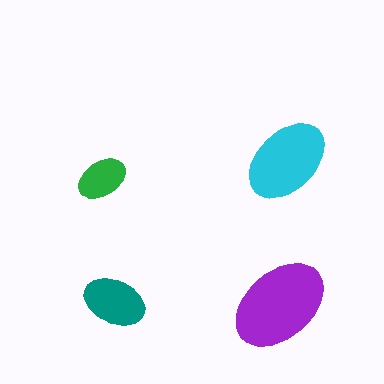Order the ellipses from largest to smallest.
the purple one, the cyan one, the teal one, the green one.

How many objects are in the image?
There are 4 objects in the image.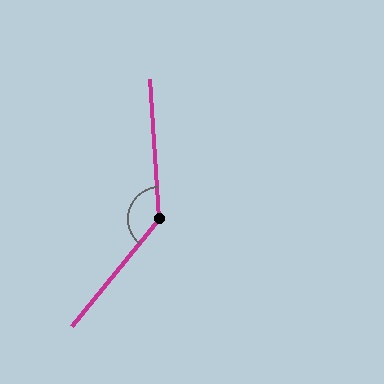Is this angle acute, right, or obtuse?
It is obtuse.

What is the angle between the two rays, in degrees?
Approximately 137 degrees.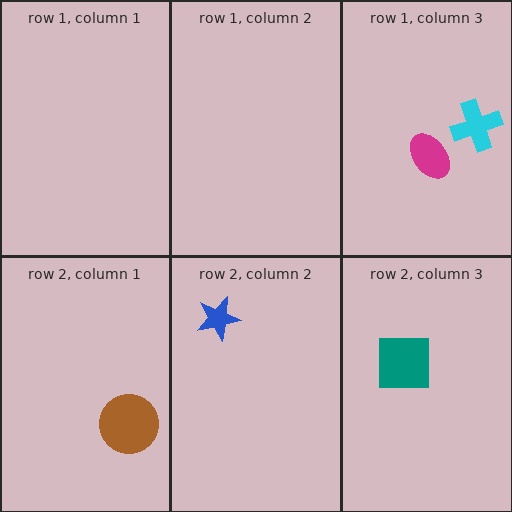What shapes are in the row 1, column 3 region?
The magenta ellipse, the cyan cross.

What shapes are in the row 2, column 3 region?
The teal square.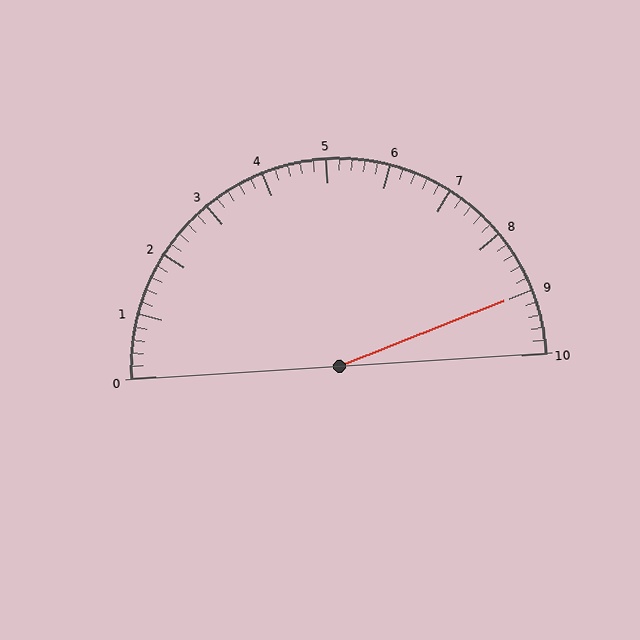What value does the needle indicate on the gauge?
The needle indicates approximately 9.0.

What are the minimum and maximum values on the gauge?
The gauge ranges from 0 to 10.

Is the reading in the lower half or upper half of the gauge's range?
The reading is in the upper half of the range (0 to 10).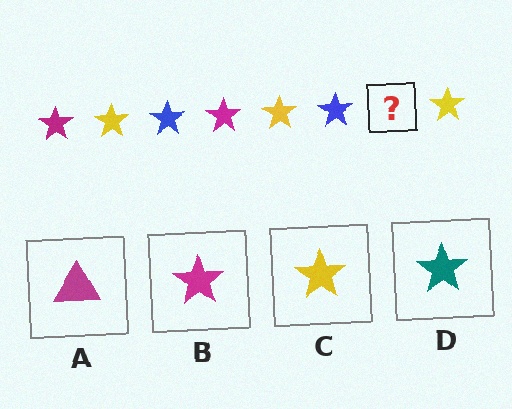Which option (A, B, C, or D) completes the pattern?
B.